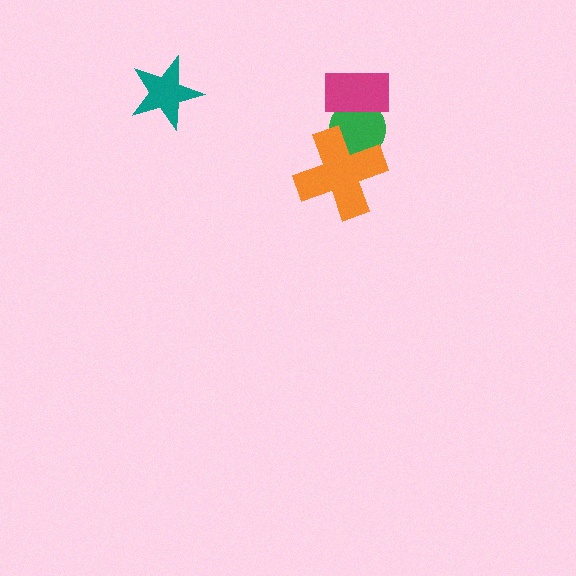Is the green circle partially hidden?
Yes, it is partially covered by another shape.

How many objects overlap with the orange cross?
1 object overlaps with the orange cross.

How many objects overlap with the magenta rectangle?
1 object overlaps with the magenta rectangle.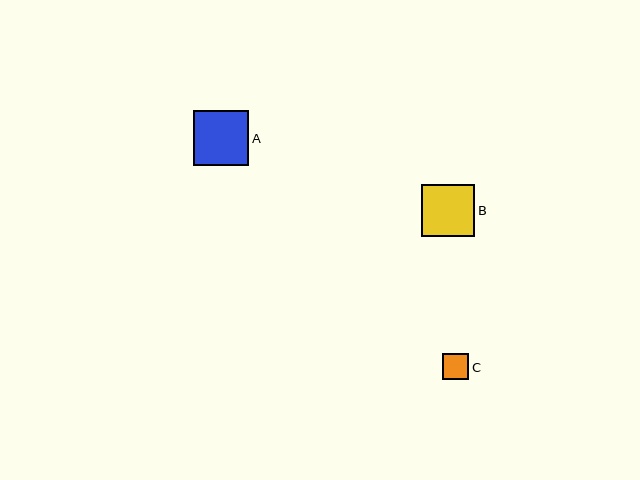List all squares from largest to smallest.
From largest to smallest: A, B, C.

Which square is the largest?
Square A is the largest with a size of approximately 56 pixels.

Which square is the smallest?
Square C is the smallest with a size of approximately 26 pixels.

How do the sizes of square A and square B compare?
Square A and square B are approximately the same size.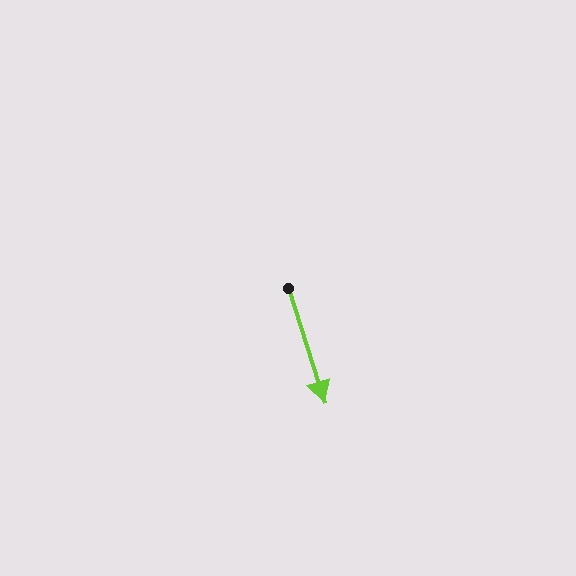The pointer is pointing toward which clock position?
Roughly 5 o'clock.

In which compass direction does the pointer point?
South.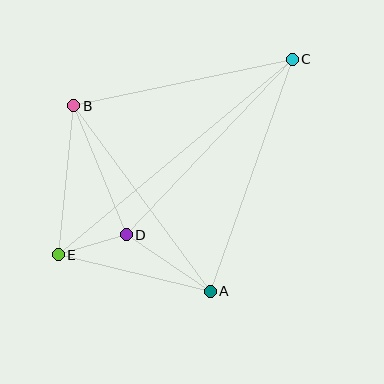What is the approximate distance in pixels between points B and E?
The distance between B and E is approximately 150 pixels.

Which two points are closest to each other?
Points D and E are closest to each other.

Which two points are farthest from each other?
Points C and E are farthest from each other.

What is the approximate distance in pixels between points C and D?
The distance between C and D is approximately 241 pixels.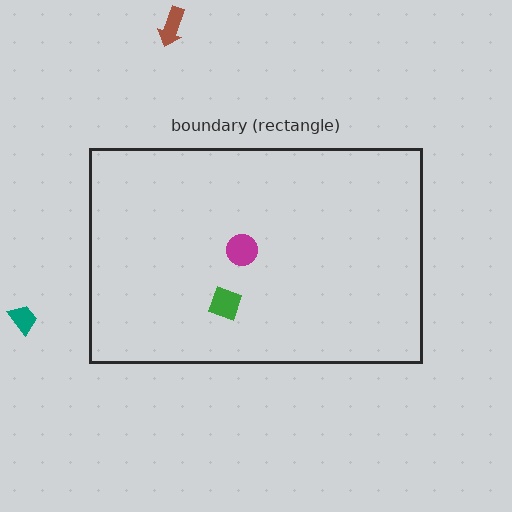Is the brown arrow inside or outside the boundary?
Outside.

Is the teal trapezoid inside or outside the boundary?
Outside.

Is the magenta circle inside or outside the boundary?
Inside.